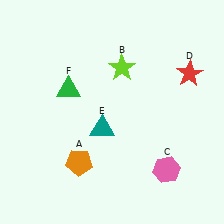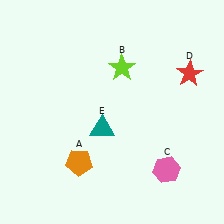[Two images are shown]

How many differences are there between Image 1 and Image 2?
There is 1 difference between the two images.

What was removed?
The green triangle (F) was removed in Image 2.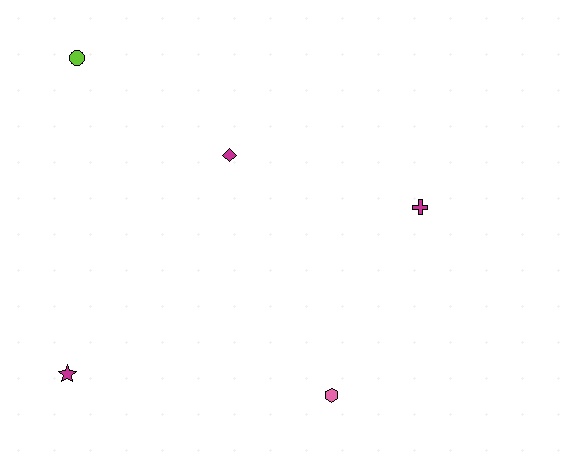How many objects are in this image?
There are 5 objects.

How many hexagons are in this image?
There is 1 hexagon.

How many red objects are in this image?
There are no red objects.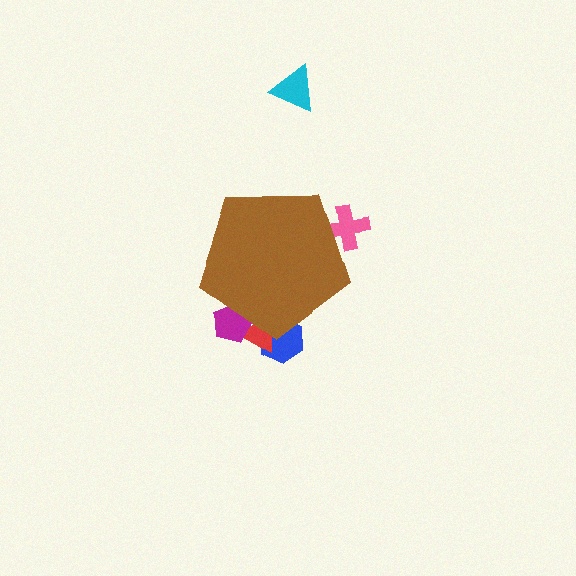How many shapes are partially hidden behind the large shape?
4 shapes are partially hidden.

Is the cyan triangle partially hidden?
No, the cyan triangle is fully visible.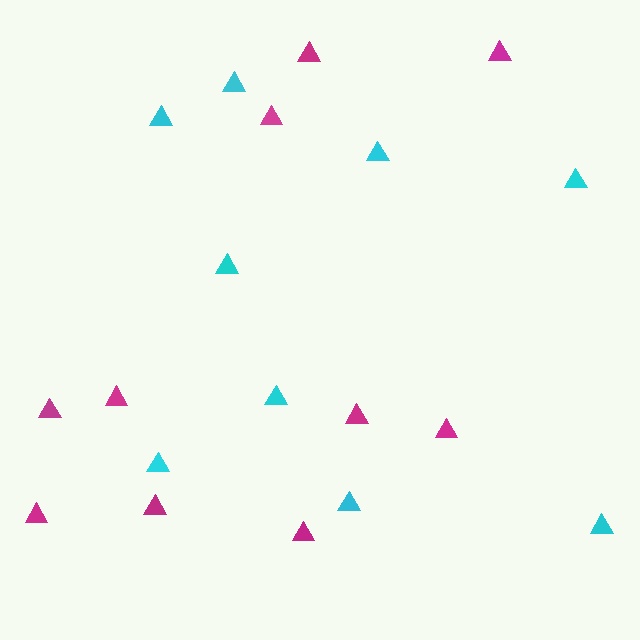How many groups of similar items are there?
There are 2 groups: one group of magenta triangles (10) and one group of cyan triangles (9).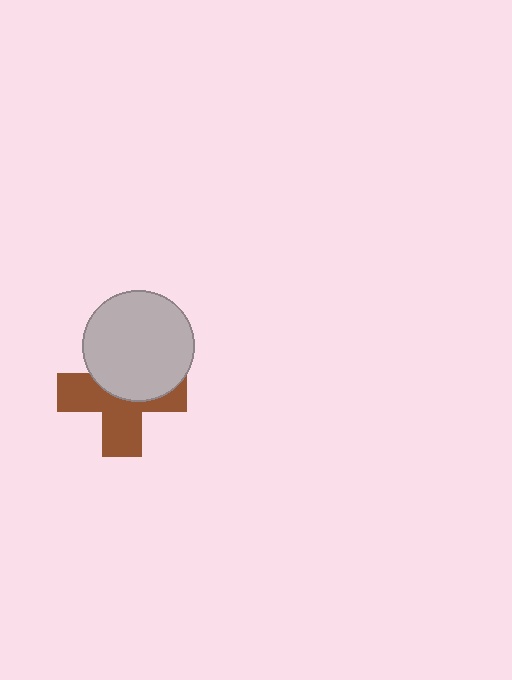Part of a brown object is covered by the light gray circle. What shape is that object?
It is a cross.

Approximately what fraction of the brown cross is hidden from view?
Roughly 44% of the brown cross is hidden behind the light gray circle.